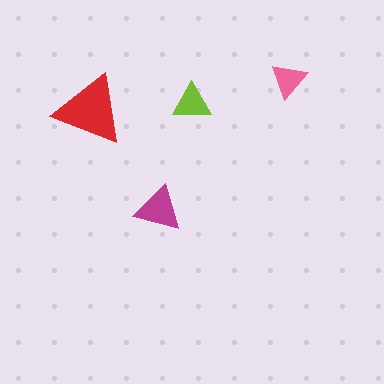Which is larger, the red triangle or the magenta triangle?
The red one.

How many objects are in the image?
There are 4 objects in the image.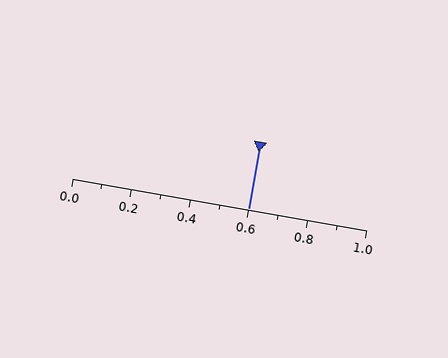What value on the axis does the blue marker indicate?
The marker indicates approximately 0.6.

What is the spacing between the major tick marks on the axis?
The major ticks are spaced 0.2 apart.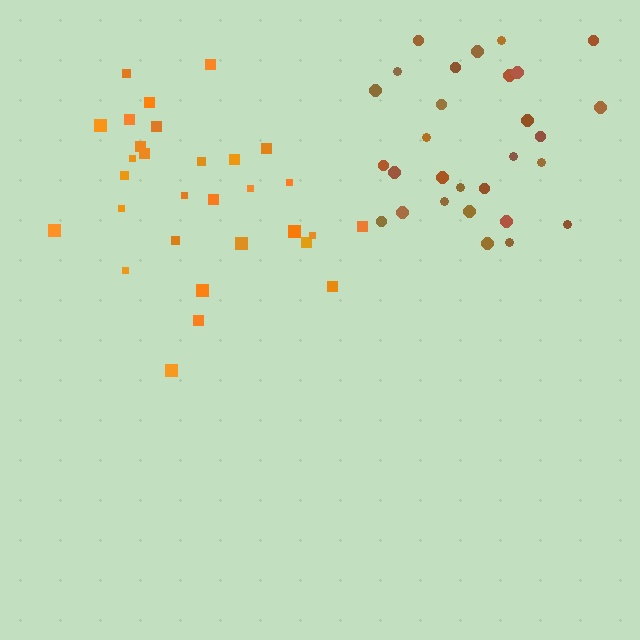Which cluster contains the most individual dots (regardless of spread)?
Orange (30).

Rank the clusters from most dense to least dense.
orange, brown.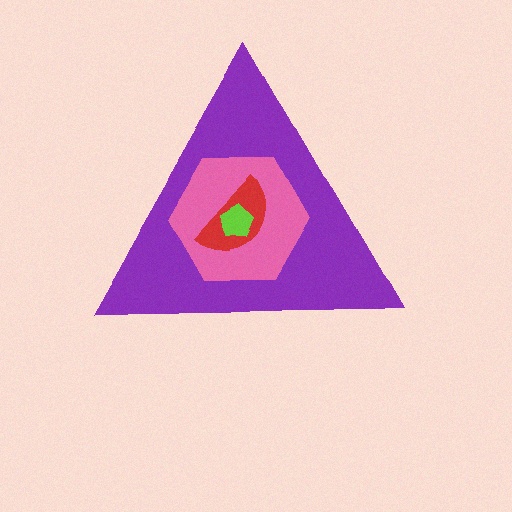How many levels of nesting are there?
4.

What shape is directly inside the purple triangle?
The pink hexagon.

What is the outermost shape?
The purple triangle.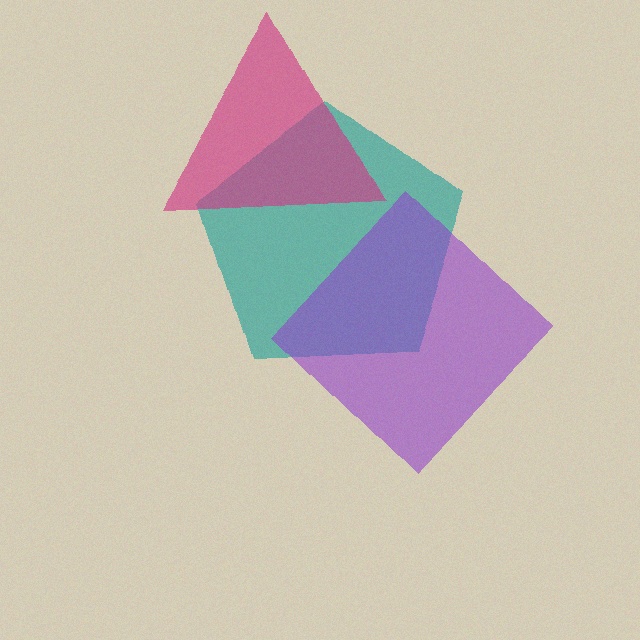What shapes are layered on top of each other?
The layered shapes are: a teal pentagon, a magenta triangle, a purple diamond.